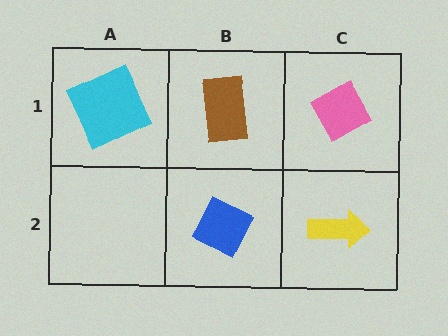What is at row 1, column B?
A brown rectangle.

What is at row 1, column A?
A cyan square.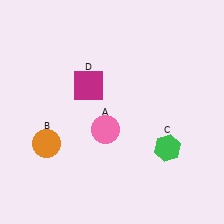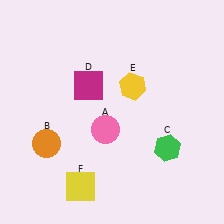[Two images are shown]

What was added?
A yellow hexagon (E), a yellow square (F) were added in Image 2.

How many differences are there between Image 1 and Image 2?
There are 2 differences between the two images.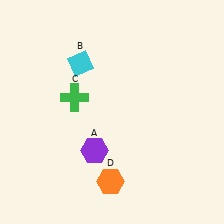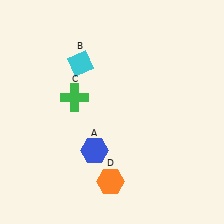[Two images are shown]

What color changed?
The hexagon (A) changed from purple in Image 1 to blue in Image 2.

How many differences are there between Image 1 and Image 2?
There is 1 difference between the two images.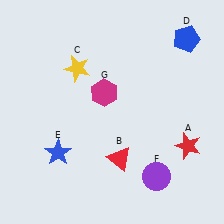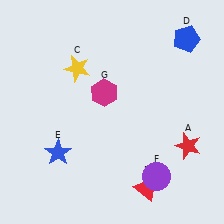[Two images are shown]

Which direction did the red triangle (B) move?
The red triangle (B) moved down.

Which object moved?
The red triangle (B) moved down.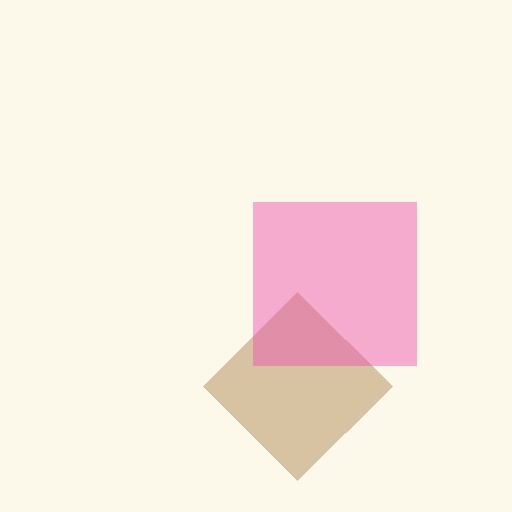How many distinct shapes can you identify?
There are 2 distinct shapes: a brown diamond, a pink square.